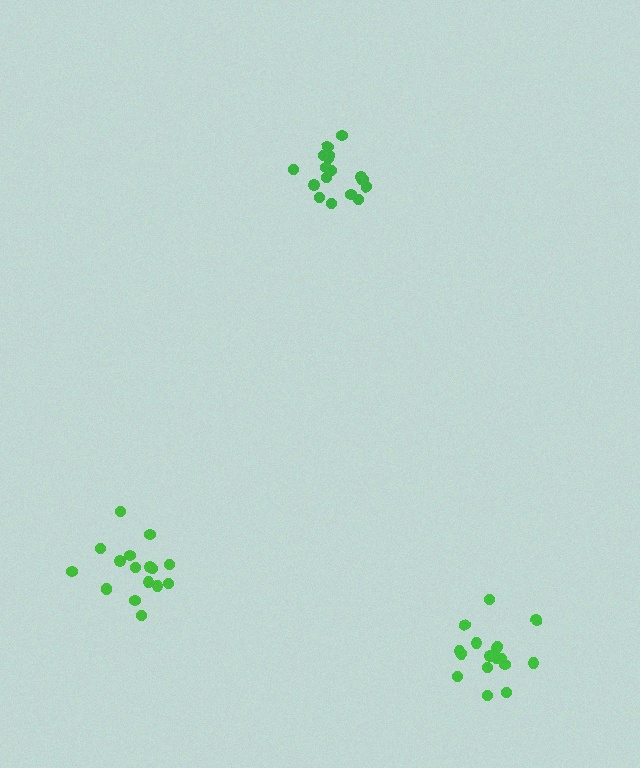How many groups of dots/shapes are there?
There are 3 groups.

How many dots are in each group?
Group 1: 17 dots, Group 2: 17 dots, Group 3: 17 dots (51 total).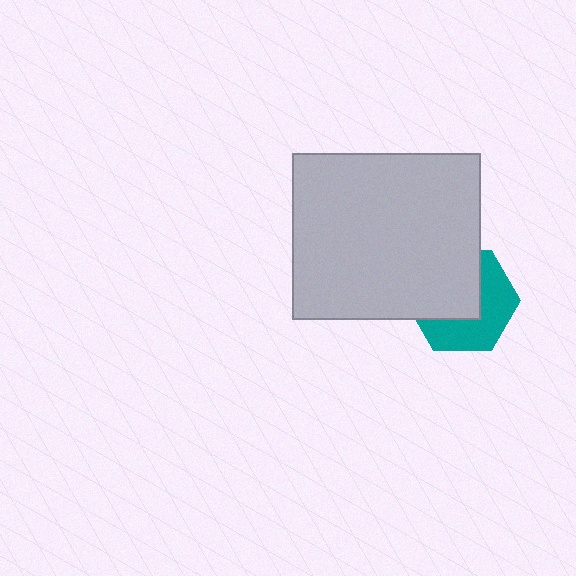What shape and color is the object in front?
The object in front is a light gray rectangle.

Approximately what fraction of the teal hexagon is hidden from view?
Roughly 51% of the teal hexagon is hidden behind the light gray rectangle.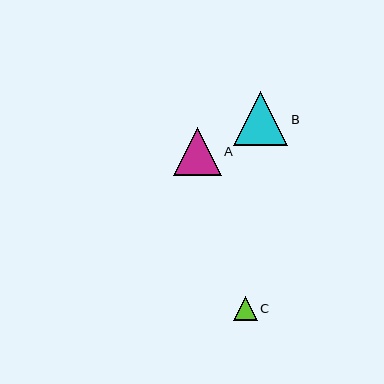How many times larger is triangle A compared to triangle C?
Triangle A is approximately 2.0 times the size of triangle C.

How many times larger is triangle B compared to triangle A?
Triangle B is approximately 1.1 times the size of triangle A.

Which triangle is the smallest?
Triangle C is the smallest with a size of approximately 24 pixels.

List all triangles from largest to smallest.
From largest to smallest: B, A, C.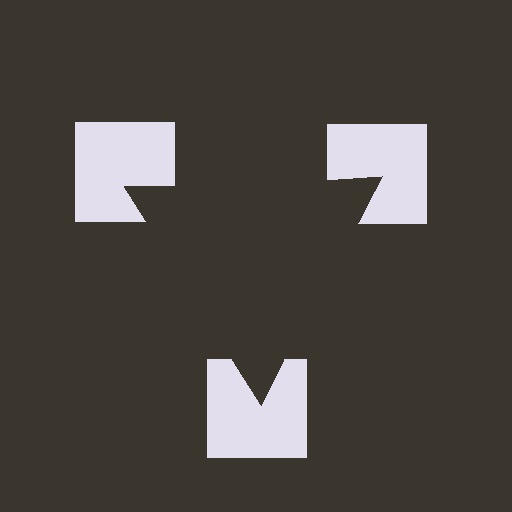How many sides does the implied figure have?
3 sides.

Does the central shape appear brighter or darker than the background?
It typically appears slightly darker than the background, even though no actual brightness change is drawn.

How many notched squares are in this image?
There are 3 — one at each vertex of the illusory triangle.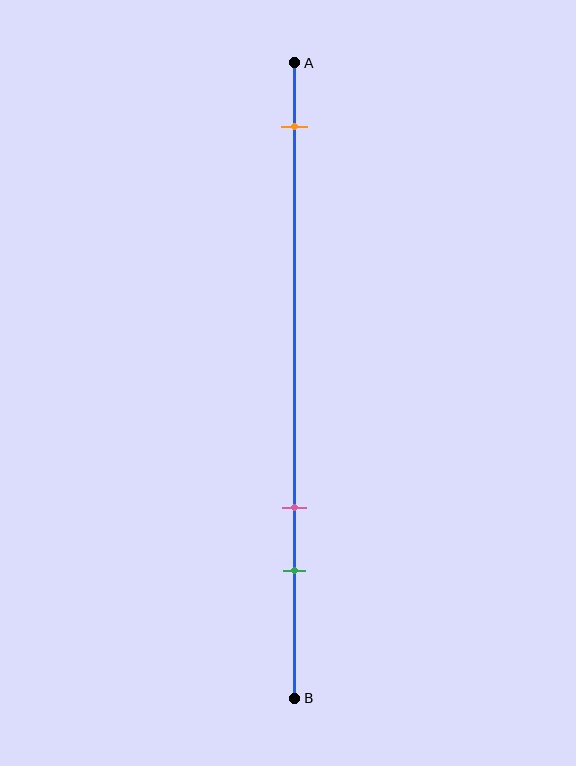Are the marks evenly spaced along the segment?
No, the marks are not evenly spaced.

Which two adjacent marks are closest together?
The pink and green marks are the closest adjacent pair.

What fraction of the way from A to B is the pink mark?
The pink mark is approximately 70% (0.7) of the way from A to B.